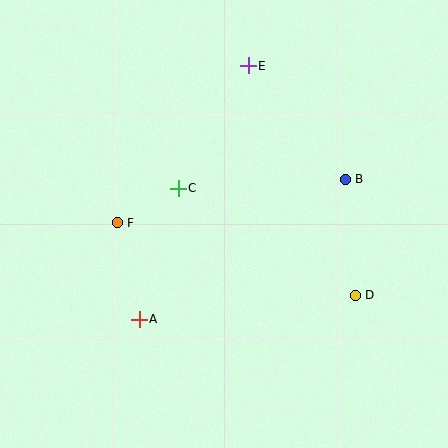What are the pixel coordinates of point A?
Point A is at (139, 319).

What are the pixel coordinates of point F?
Point F is at (117, 223).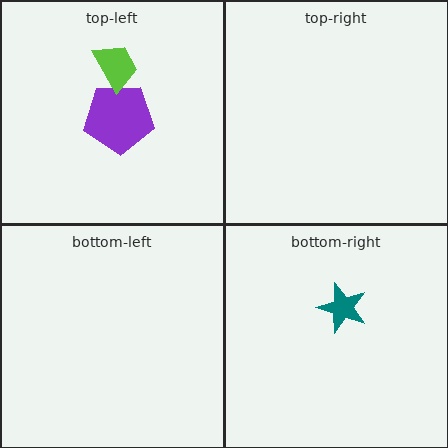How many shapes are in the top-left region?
2.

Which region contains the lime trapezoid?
The top-left region.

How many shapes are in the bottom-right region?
1.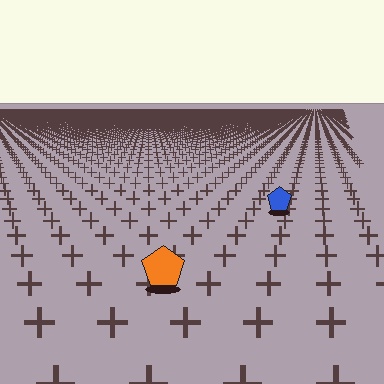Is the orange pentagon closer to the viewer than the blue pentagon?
Yes. The orange pentagon is closer — you can tell from the texture gradient: the ground texture is coarser near it.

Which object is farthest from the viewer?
The blue pentagon is farthest from the viewer. It appears smaller and the ground texture around it is denser.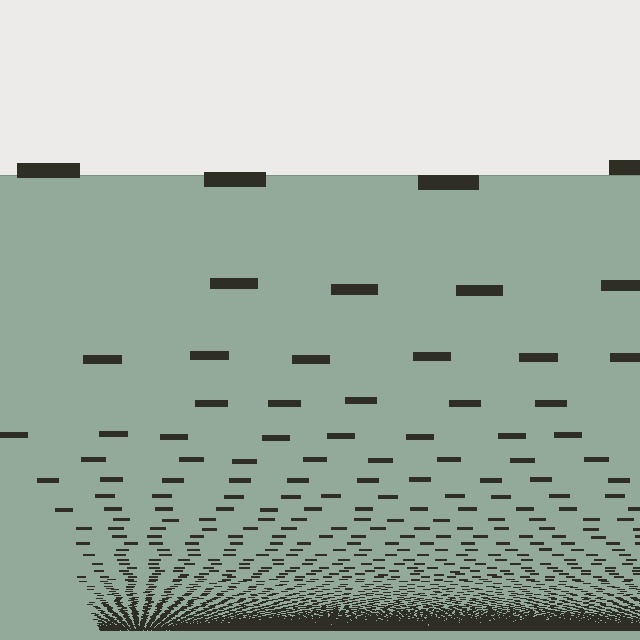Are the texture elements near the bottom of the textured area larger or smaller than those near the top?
Smaller. The gradient is inverted — elements near the bottom are smaller and denser.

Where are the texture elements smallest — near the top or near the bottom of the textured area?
Near the bottom.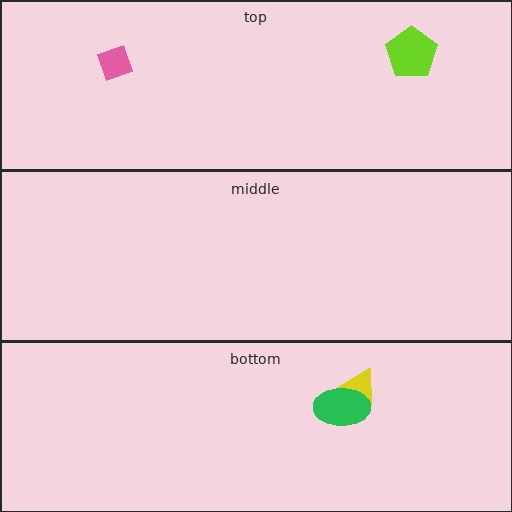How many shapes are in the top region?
2.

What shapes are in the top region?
The pink diamond, the lime pentagon.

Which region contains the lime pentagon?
The top region.